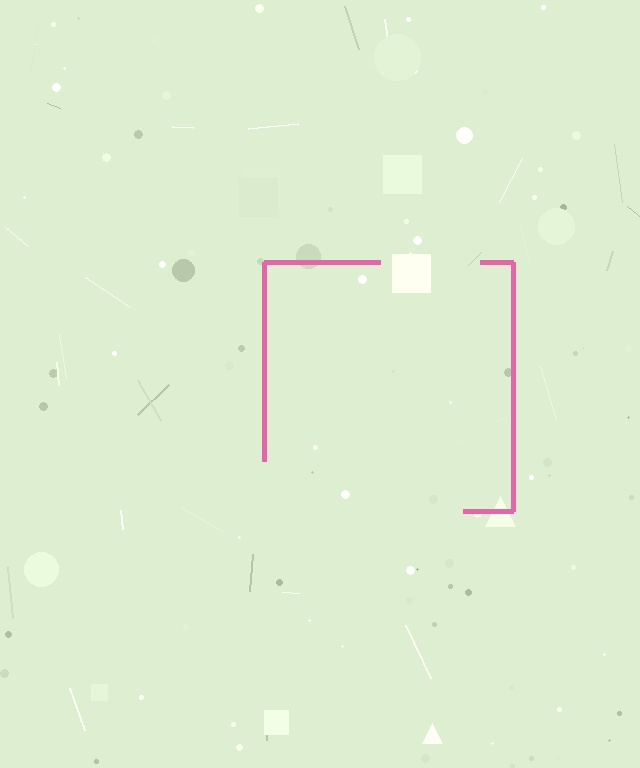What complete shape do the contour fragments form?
The contour fragments form a square.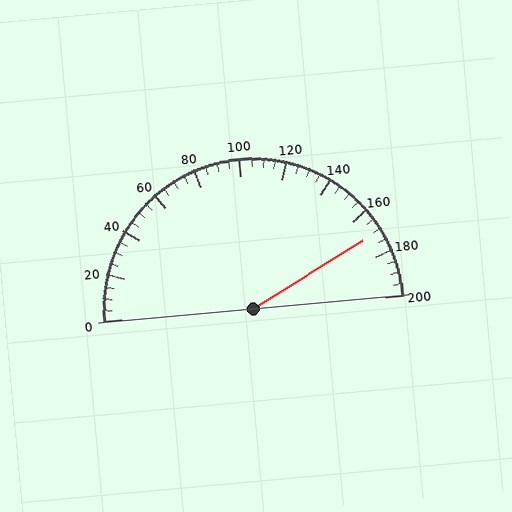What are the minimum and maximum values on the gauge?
The gauge ranges from 0 to 200.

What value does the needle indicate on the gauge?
The needle indicates approximately 170.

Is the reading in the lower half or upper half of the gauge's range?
The reading is in the upper half of the range (0 to 200).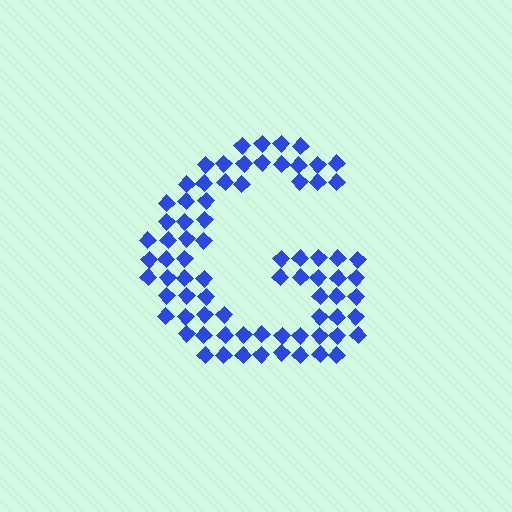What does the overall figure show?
The overall figure shows the letter G.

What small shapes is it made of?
It is made of small diamonds.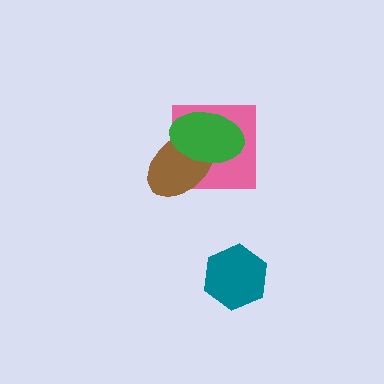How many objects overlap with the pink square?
2 objects overlap with the pink square.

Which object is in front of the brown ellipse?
The green ellipse is in front of the brown ellipse.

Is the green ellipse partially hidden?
No, no other shape covers it.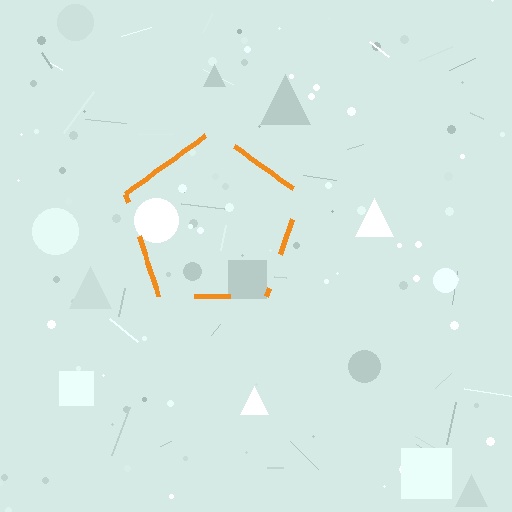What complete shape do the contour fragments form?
The contour fragments form a pentagon.